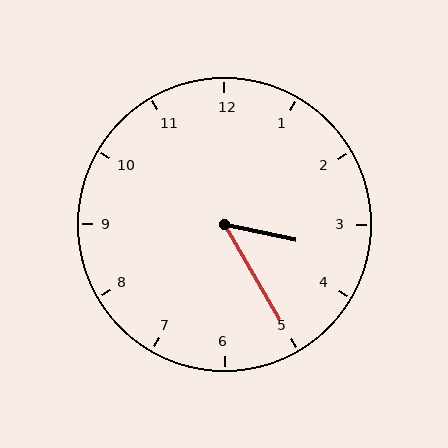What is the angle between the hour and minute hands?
Approximately 48 degrees.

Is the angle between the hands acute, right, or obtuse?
It is acute.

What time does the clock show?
3:25.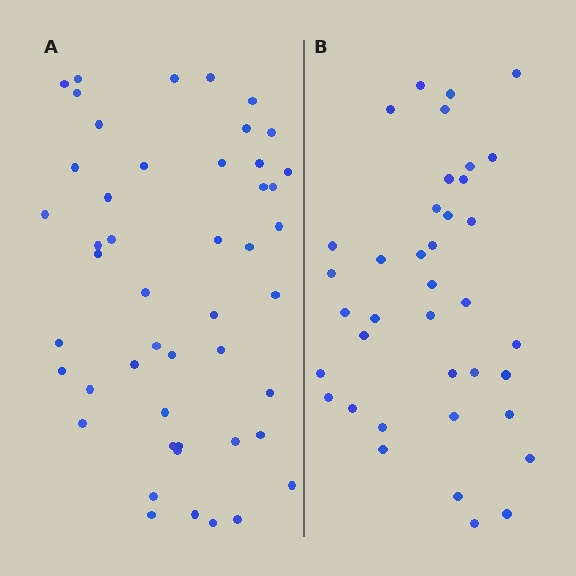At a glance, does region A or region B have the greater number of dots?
Region A (the left region) has more dots.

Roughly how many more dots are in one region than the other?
Region A has roughly 10 or so more dots than region B.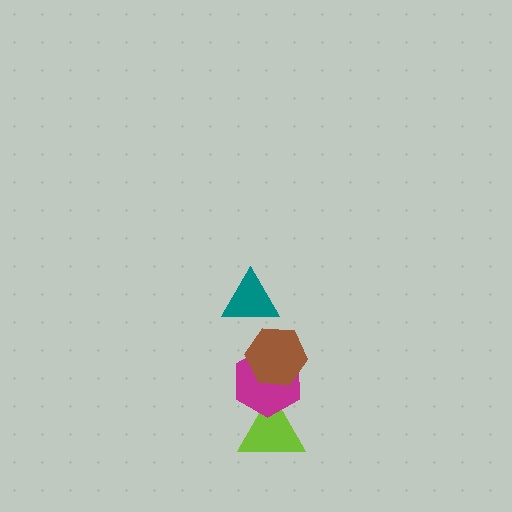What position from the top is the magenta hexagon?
The magenta hexagon is 3rd from the top.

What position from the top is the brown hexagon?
The brown hexagon is 2nd from the top.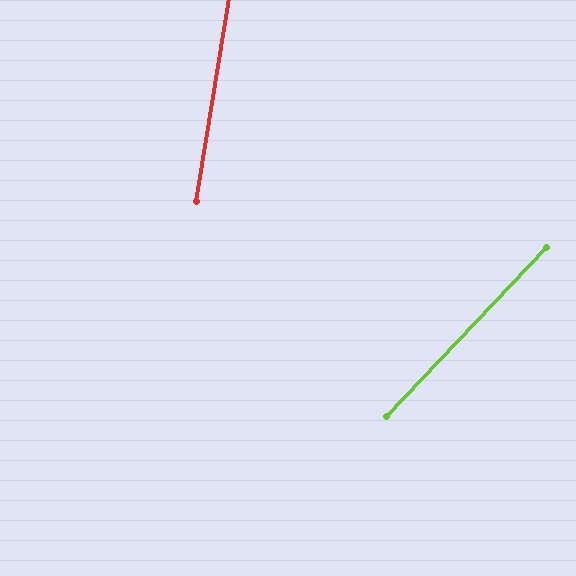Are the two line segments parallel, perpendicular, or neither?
Neither parallel nor perpendicular — they differ by about 34°.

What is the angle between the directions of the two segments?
Approximately 34 degrees.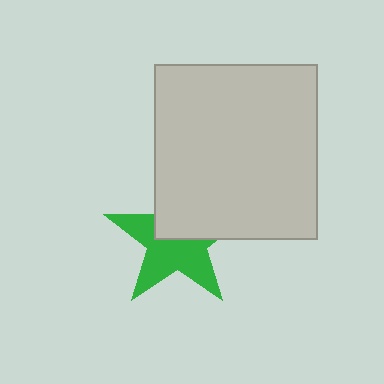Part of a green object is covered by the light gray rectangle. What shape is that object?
It is a star.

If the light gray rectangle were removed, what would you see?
You would see the complete green star.